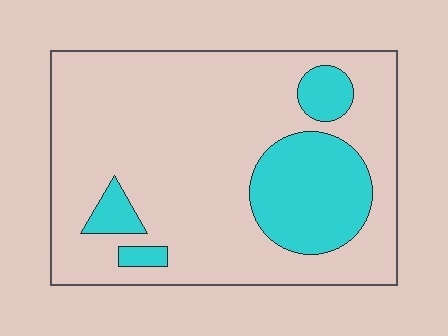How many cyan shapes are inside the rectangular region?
4.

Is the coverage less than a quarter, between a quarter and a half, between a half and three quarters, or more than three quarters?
Less than a quarter.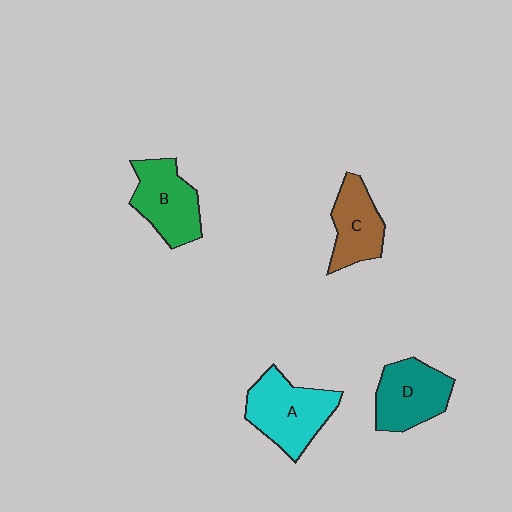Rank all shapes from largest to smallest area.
From largest to smallest: A (cyan), B (green), D (teal), C (brown).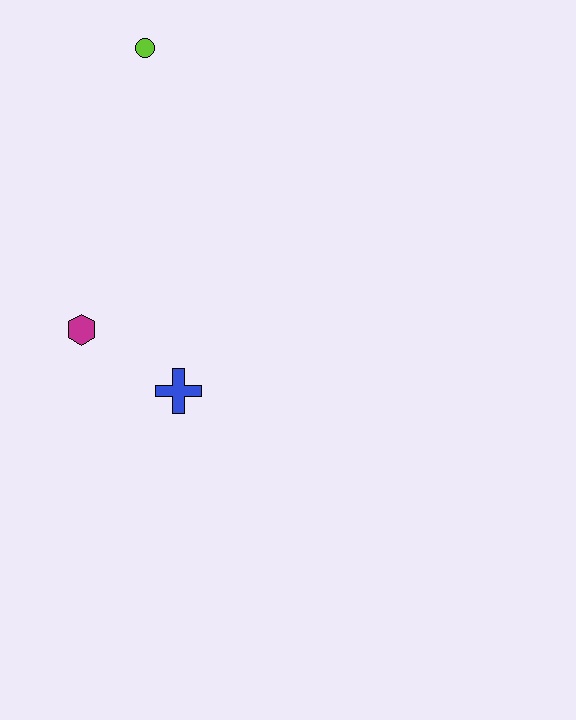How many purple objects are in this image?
There are no purple objects.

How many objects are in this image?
There are 3 objects.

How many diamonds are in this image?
There are no diamonds.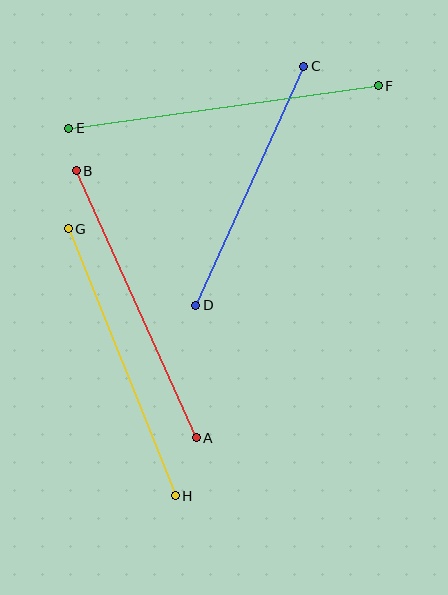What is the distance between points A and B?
The distance is approximately 293 pixels.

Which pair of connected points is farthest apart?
Points E and F are farthest apart.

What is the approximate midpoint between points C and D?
The midpoint is at approximately (250, 186) pixels.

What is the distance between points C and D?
The distance is approximately 262 pixels.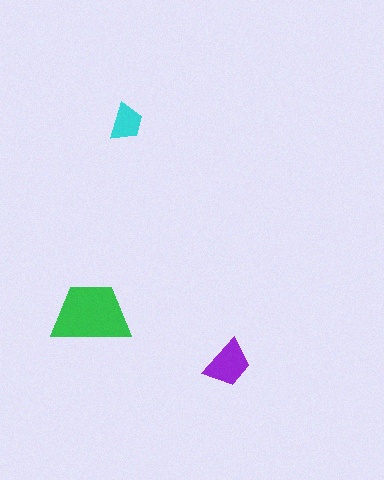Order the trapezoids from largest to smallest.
the green one, the purple one, the cyan one.